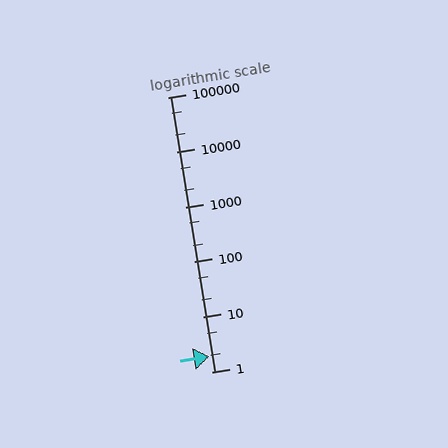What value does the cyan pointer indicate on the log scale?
The pointer indicates approximately 1.9.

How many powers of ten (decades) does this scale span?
The scale spans 5 decades, from 1 to 100000.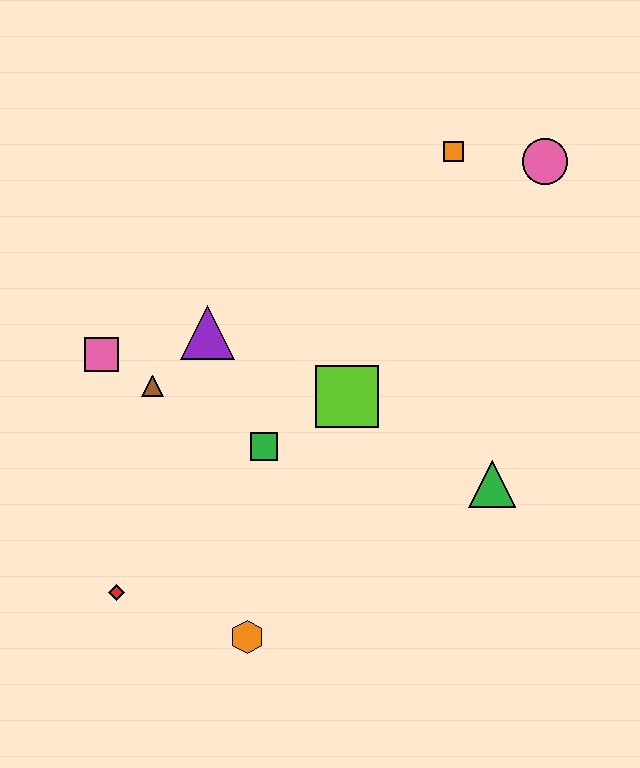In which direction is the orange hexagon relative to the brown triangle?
The orange hexagon is below the brown triangle.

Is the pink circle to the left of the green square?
No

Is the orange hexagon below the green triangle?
Yes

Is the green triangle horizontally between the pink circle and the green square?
Yes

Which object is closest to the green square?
The lime square is closest to the green square.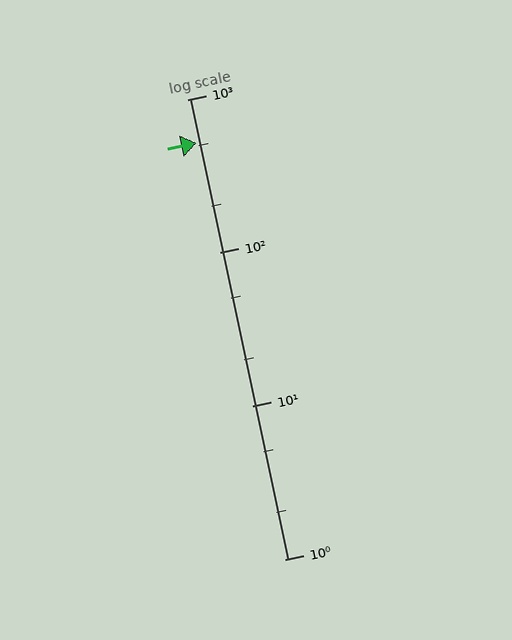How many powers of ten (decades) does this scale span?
The scale spans 3 decades, from 1 to 1000.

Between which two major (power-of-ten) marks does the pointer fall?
The pointer is between 100 and 1000.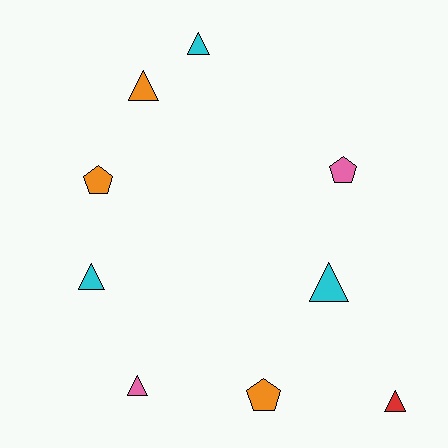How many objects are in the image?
There are 9 objects.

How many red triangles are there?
There is 1 red triangle.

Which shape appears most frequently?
Triangle, with 6 objects.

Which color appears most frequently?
Cyan, with 3 objects.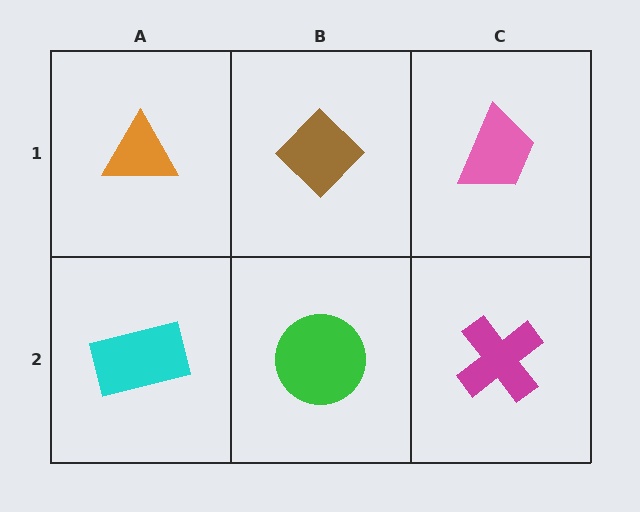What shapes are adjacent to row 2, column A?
An orange triangle (row 1, column A), a green circle (row 2, column B).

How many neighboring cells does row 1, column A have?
2.